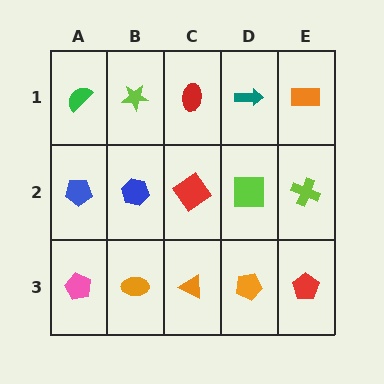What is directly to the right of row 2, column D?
A lime cross.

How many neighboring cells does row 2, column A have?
3.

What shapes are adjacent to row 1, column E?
A lime cross (row 2, column E), a teal arrow (row 1, column D).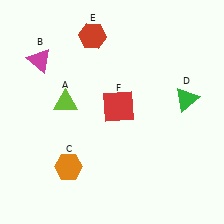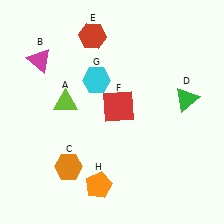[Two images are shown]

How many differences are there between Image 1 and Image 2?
There are 2 differences between the two images.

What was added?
A cyan hexagon (G), an orange pentagon (H) were added in Image 2.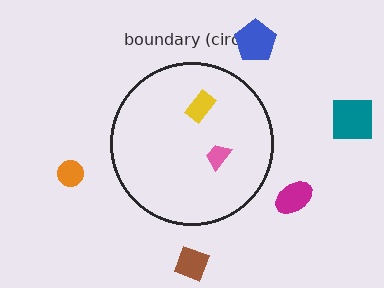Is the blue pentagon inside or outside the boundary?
Outside.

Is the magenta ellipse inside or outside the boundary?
Outside.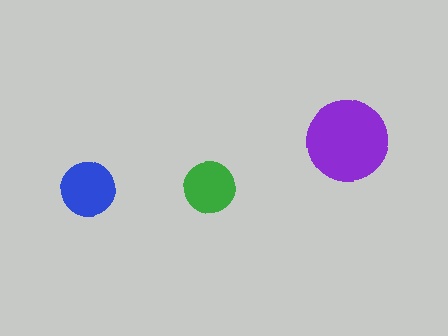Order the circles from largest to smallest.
the purple one, the blue one, the green one.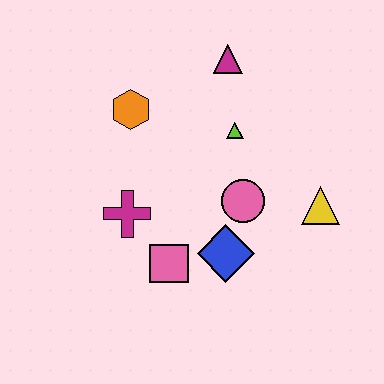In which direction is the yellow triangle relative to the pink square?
The yellow triangle is to the right of the pink square.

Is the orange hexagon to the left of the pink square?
Yes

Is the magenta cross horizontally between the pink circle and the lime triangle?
No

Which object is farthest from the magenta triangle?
The pink square is farthest from the magenta triangle.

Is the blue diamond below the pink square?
No